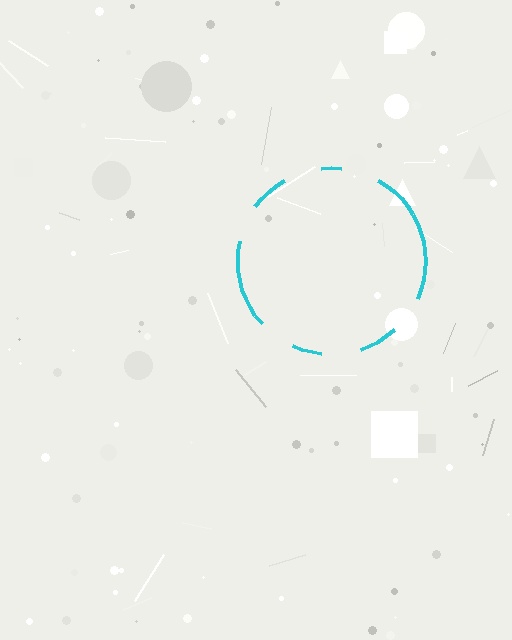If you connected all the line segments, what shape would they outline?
They would outline a circle.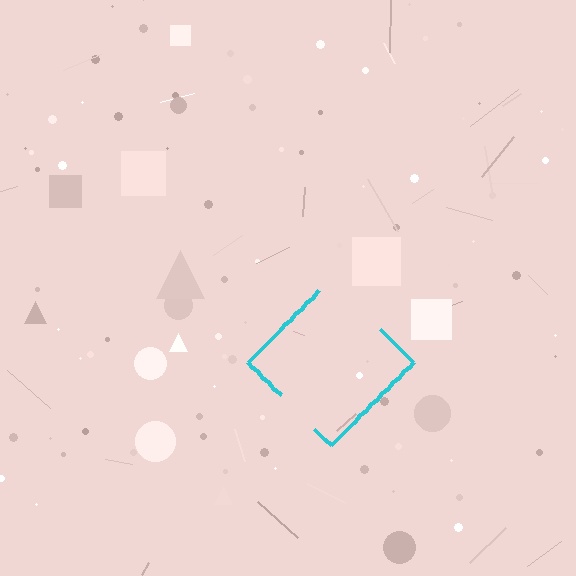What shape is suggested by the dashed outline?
The dashed outline suggests a diamond.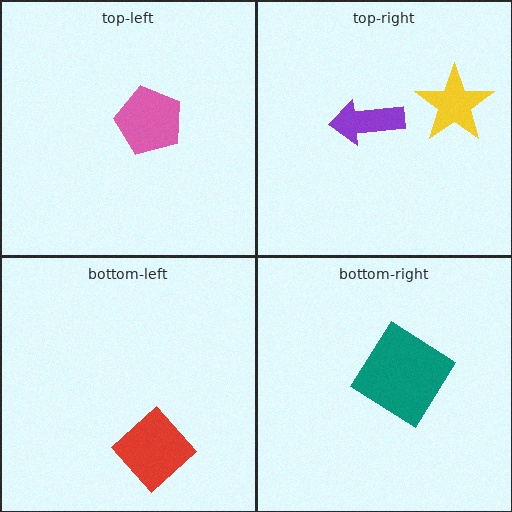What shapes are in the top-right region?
The yellow star, the purple arrow.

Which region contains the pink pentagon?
The top-left region.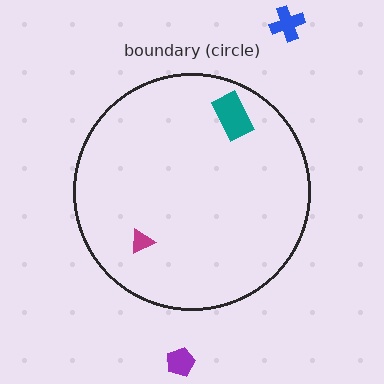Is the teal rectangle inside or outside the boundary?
Inside.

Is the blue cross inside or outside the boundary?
Outside.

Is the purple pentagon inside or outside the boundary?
Outside.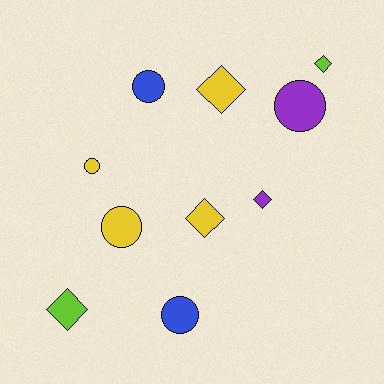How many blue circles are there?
There are 2 blue circles.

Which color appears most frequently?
Yellow, with 4 objects.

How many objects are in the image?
There are 10 objects.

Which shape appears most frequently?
Diamond, with 5 objects.